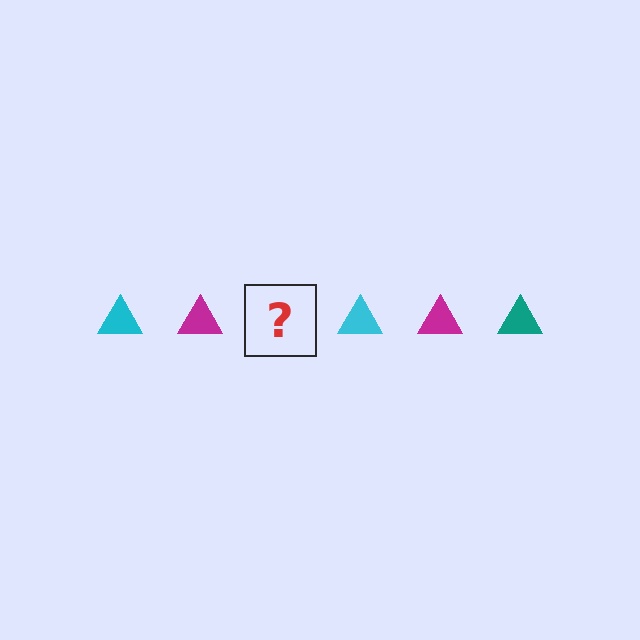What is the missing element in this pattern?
The missing element is a teal triangle.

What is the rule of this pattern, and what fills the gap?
The rule is that the pattern cycles through cyan, magenta, teal triangles. The gap should be filled with a teal triangle.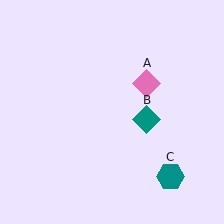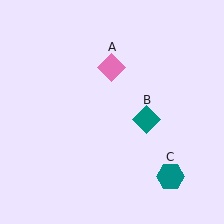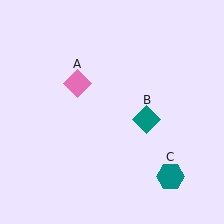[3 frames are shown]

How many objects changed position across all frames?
1 object changed position: pink diamond (object A).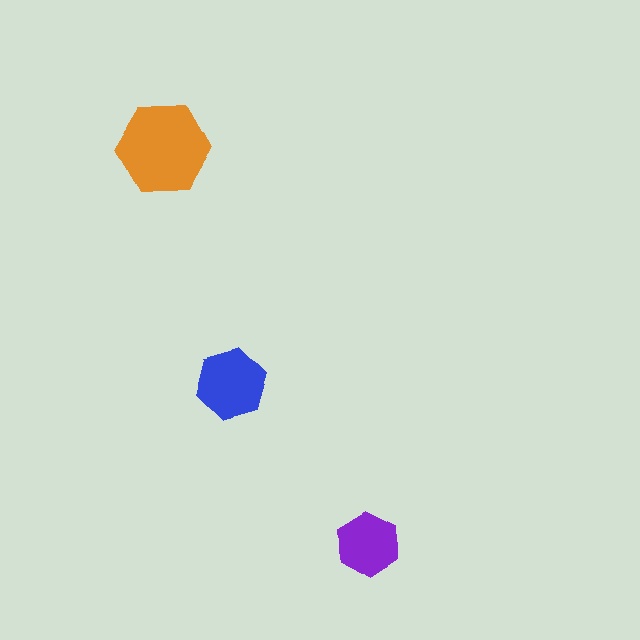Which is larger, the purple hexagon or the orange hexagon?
The orange one.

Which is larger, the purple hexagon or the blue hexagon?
The blue one.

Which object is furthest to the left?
The orange hexagon is leftmost.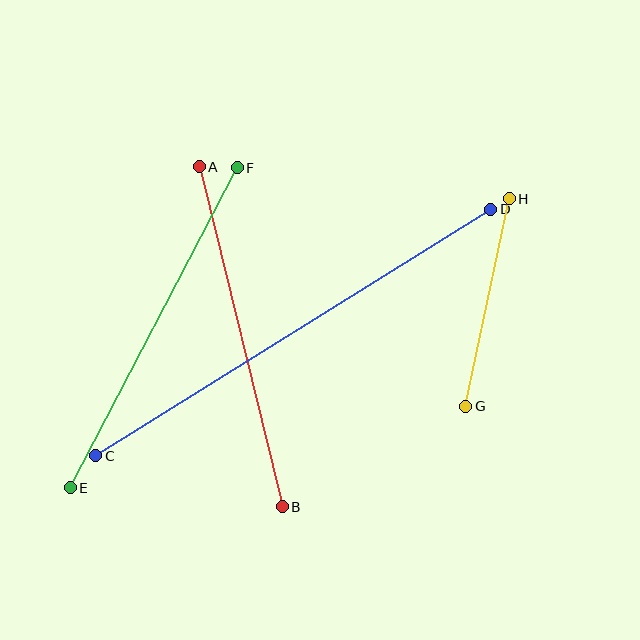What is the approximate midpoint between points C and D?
The midpoint is at approximately (293, 333) pixels.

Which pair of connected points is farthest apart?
Points C and D are farthest apart.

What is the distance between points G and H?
The distance is approximately 212 pixels.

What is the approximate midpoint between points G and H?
The midpoint is at approximately (487, 302) pixels.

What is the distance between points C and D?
The distance is approximately 466 pixels.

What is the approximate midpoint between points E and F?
The midpoint is at approximately (154, 328) pixels.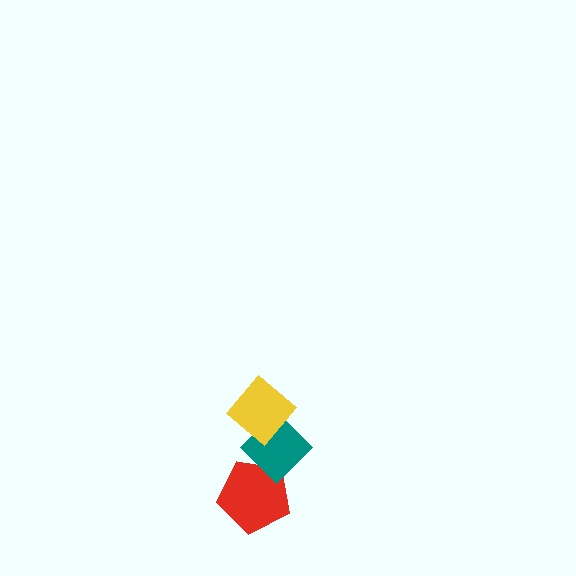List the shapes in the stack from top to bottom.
From top to bottom: the yellow diamond, the teal diamond, the red pentagon.